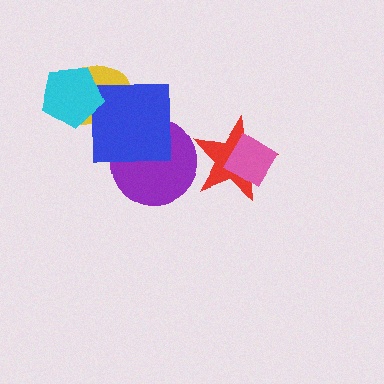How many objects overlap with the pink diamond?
1 object overlaps with the pink diamond.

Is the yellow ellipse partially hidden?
Yes, it is partially covered by another shape.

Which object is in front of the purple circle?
The blue square is in front of the purple circle.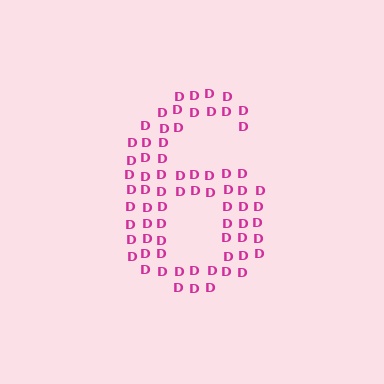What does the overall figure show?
The overall figure shows the digit 6.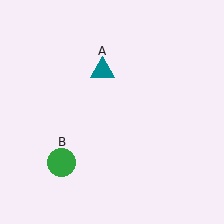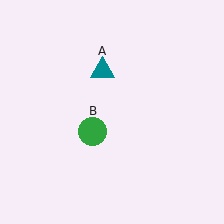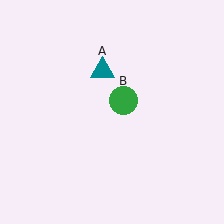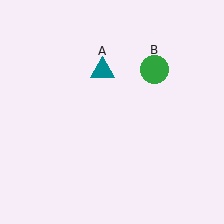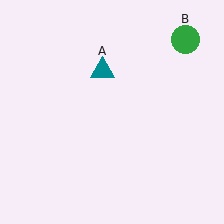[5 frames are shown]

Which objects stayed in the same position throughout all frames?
Teal triangle (object A) remained stationary.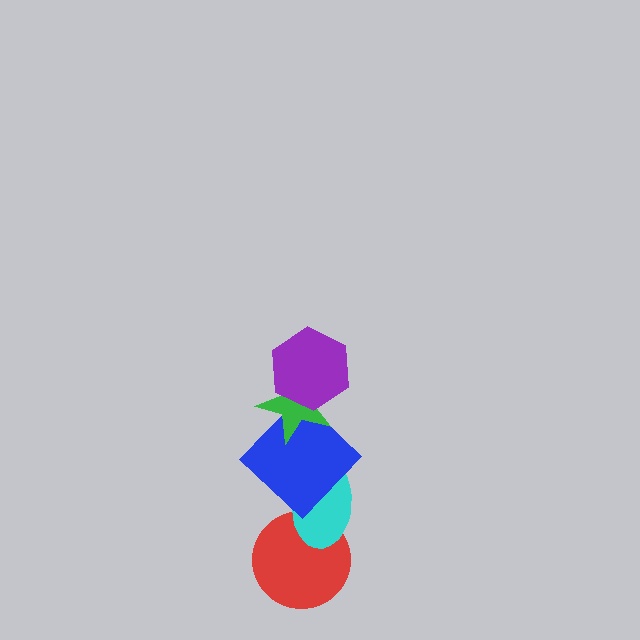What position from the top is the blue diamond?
The blue diamond is 3rd from the top.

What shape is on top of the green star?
The purple hexagon is on top of the green star.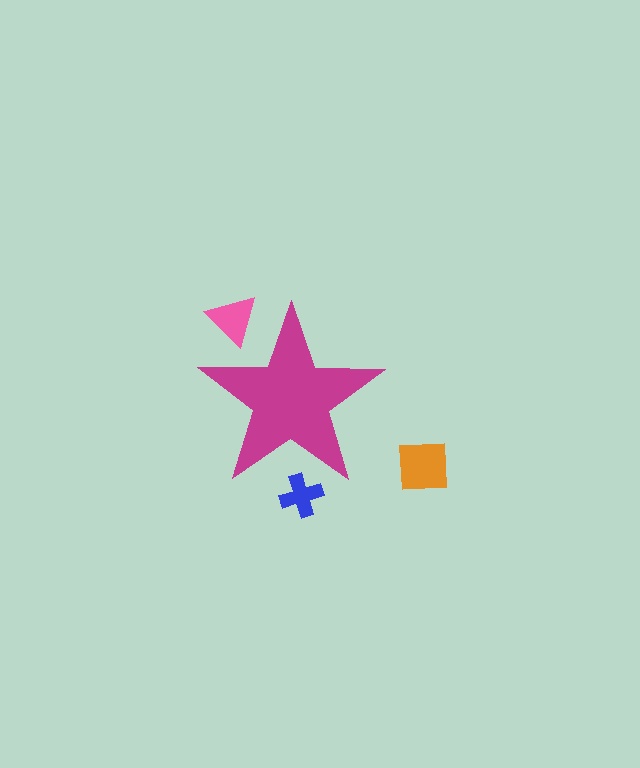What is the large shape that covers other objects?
A magenta star.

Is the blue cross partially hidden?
Yes, the blue cross is partially hidden behind the magenta star.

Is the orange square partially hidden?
No, the orange square is fully visible.